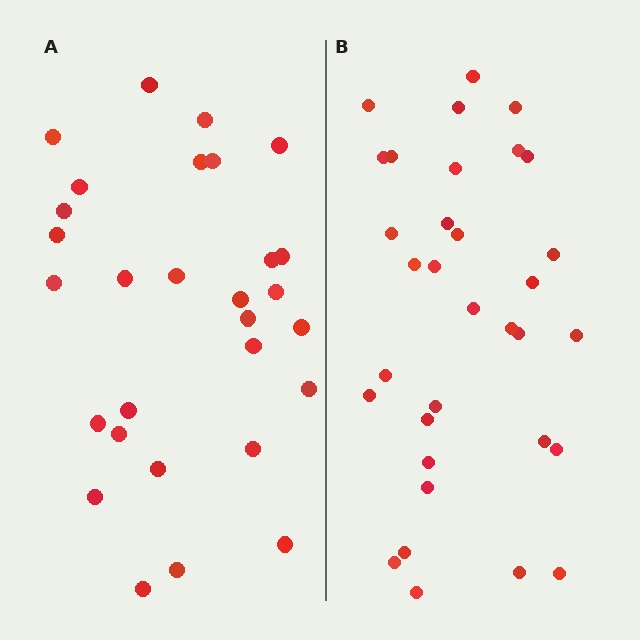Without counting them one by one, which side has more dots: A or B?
Region B (the right region) has more dots.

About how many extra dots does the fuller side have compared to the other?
Region B has about 4 more dots than region A.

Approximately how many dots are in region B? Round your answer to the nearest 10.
About 30 dots. (The exact count is 33, which rounds to 30.)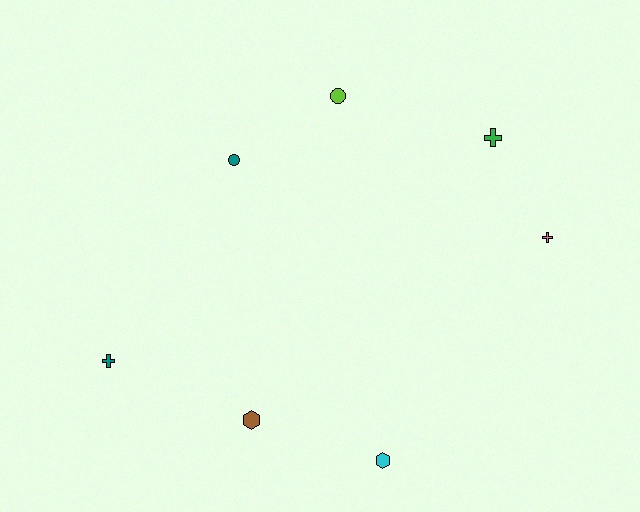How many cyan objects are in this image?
There is 1 cyan object.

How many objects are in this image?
There are 7 objects.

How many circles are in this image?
There are 2 circles.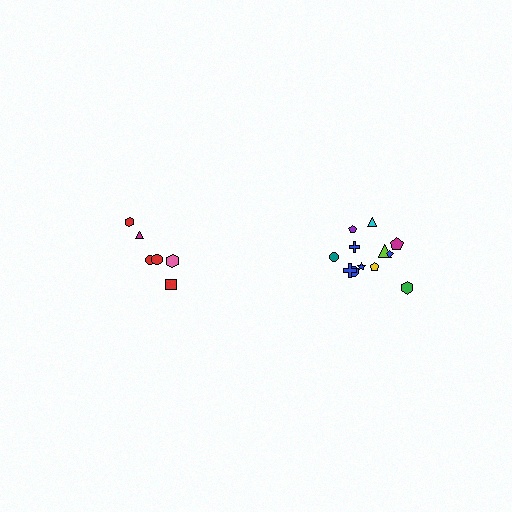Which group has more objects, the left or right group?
The right group.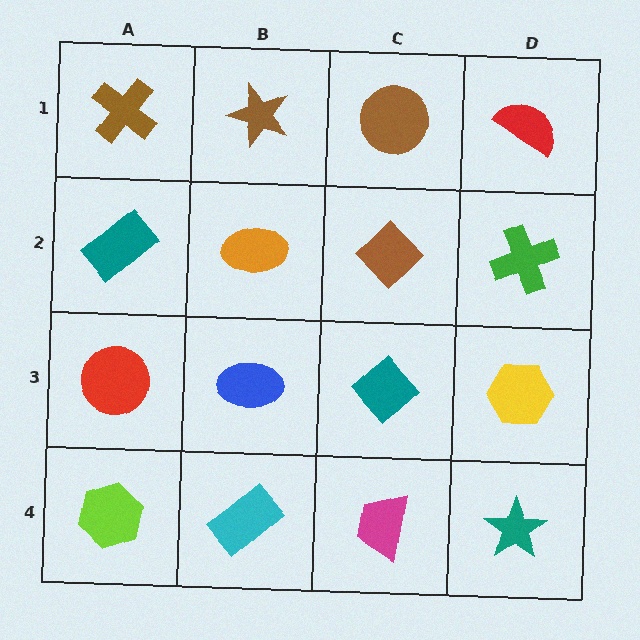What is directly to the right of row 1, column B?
A brown circle.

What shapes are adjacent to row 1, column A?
A teal rectangle (row 2, column A), a brown star (row 1, column B).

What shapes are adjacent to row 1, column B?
An orange ellipse (row 2, column B), a brown cross (row 1, column A), a brown circle (row 1, column C).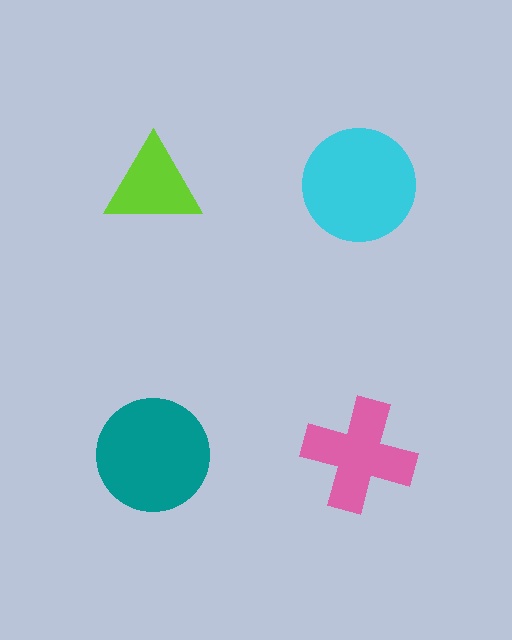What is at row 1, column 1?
A lime triangle.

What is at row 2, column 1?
A teal circle.